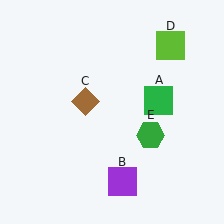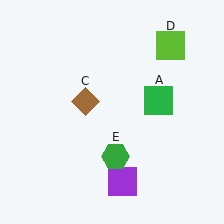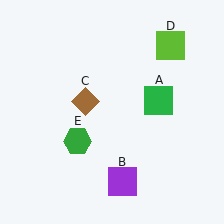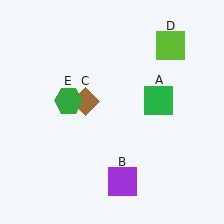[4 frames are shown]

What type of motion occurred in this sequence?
The green hexagon (object E) rotated clockwise around the center of the scene.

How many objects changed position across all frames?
1 object changed position: green hexagon (object E).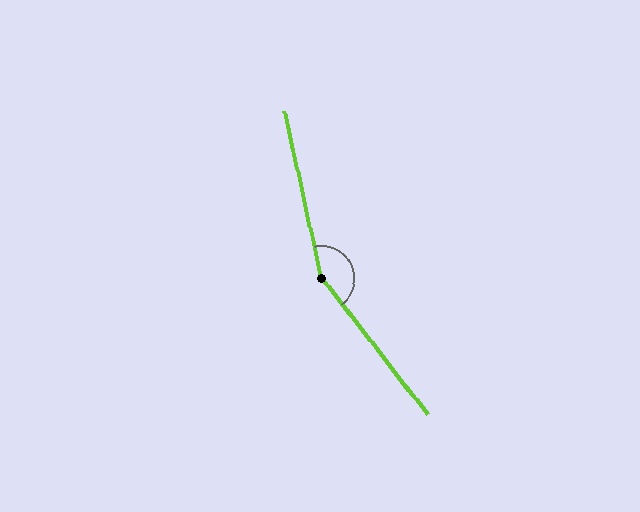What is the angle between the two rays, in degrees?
Approximately 154 degrees.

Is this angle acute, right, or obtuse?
It is obtuse.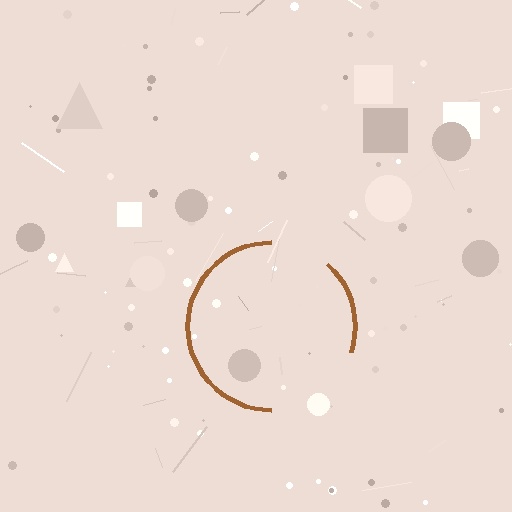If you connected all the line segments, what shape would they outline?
They would outline a circle.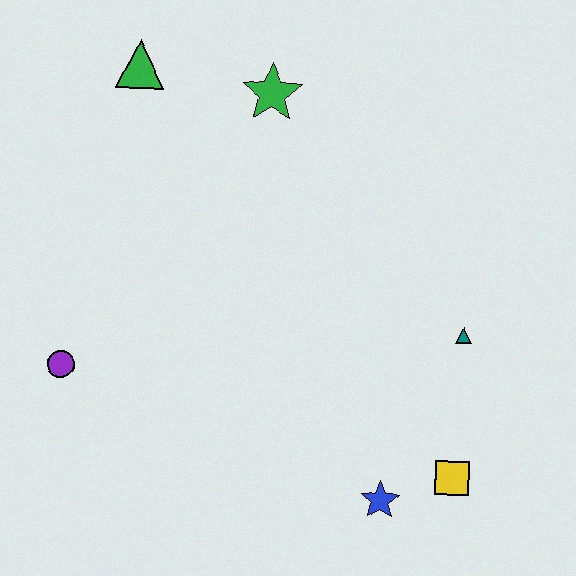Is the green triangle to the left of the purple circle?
No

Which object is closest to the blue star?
The yellow square is closest to the blue star.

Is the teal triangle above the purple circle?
Yes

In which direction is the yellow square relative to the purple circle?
The yellow square is to the right of the purple circle.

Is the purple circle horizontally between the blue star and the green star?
No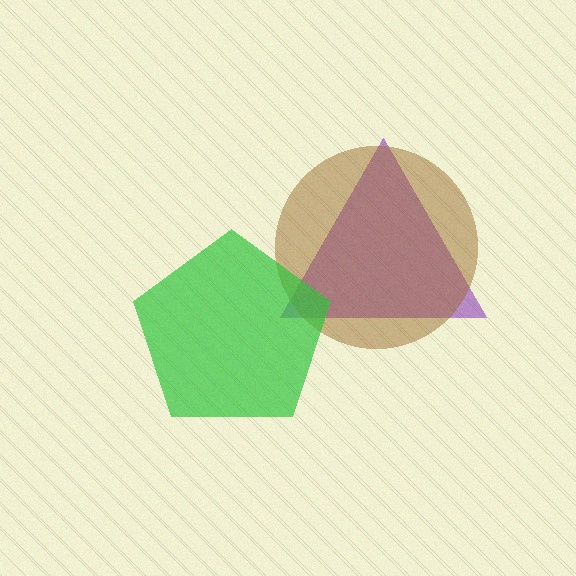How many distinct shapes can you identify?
There are 3 distinct shapes: a purple triangle, a brown circle, a green pentagon.